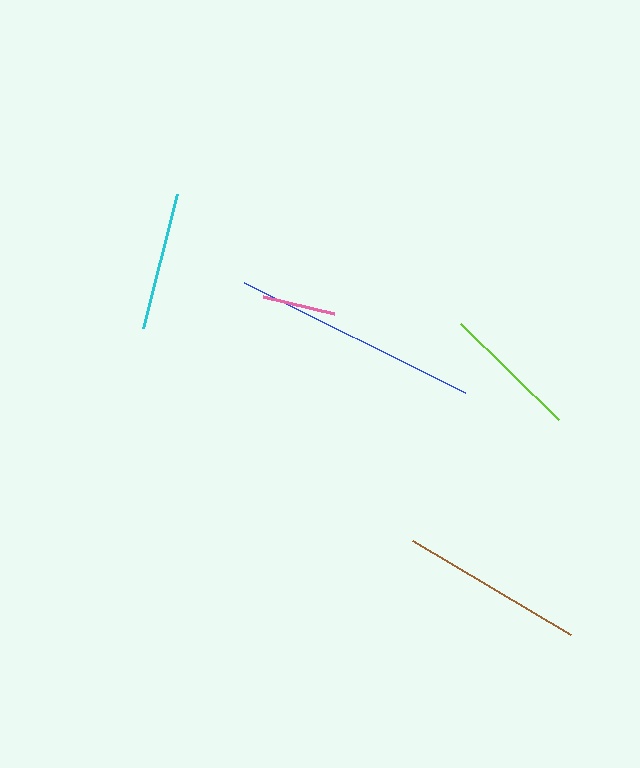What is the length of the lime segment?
The lime segment is approximately 137 pixels long.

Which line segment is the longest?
The blue line is the longest at approximately 246 pixels.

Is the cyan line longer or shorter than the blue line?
The blue line is longer than the cyan line.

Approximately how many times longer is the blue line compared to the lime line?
The blue line is approximately 1.8 times the length of the lime line.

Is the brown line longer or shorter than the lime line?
The brown line is longer than the lime line.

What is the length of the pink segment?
The pink segment is approximately 73 pixels long.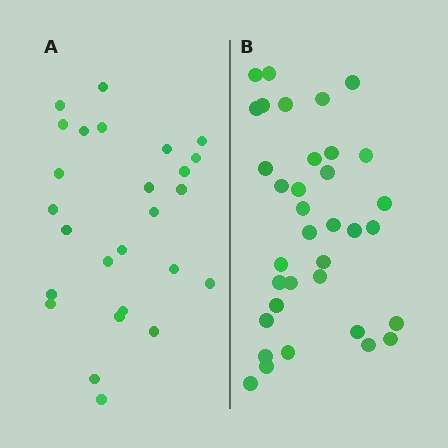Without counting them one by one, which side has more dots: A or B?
Region B (the right region) has more dots.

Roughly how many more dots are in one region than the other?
Region B has roughly 8 or so more dots than region A.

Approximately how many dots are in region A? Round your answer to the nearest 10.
About 30 dots. (The exact count is 26, which rounds to 30.)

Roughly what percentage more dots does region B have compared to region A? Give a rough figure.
About 35% more.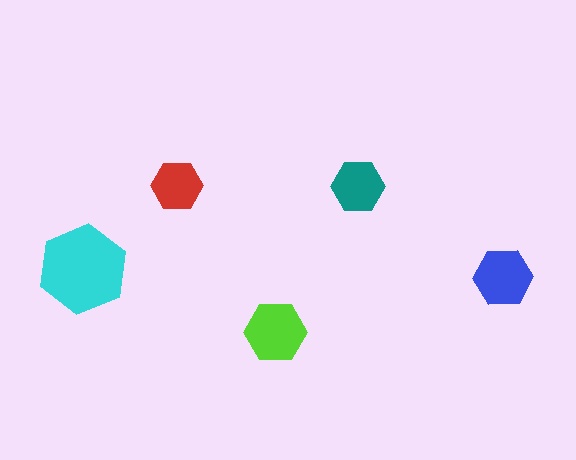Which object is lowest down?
The lime hexagon is bottommost.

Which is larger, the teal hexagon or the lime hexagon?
The lime one.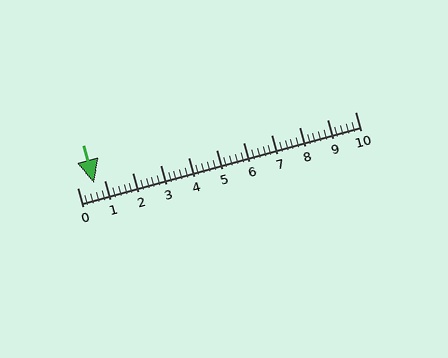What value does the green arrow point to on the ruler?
The green arrow points to approximately 0.6.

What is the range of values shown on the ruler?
The ruler shows values from 0 to 10.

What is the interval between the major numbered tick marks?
The major tick marks are spaced 1 units apart.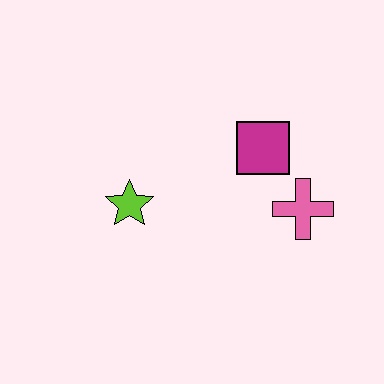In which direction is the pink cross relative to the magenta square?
The pink cross is below the magenta square.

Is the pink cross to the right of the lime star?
Yes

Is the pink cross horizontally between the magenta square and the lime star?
No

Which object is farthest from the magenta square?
The lime star is farthest from the magenta square.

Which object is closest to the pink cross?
The magenta square is closest to the pink cross.